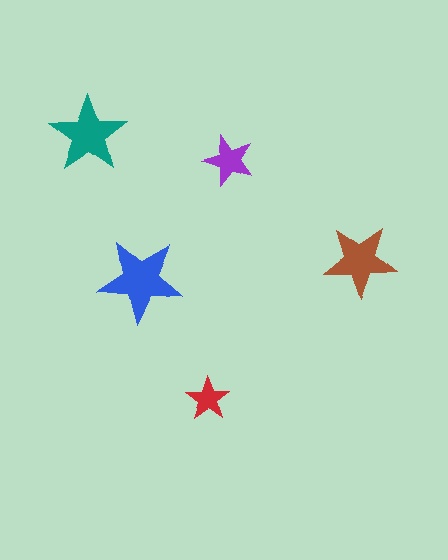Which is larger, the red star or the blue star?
The blue one.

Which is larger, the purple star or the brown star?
The brown one.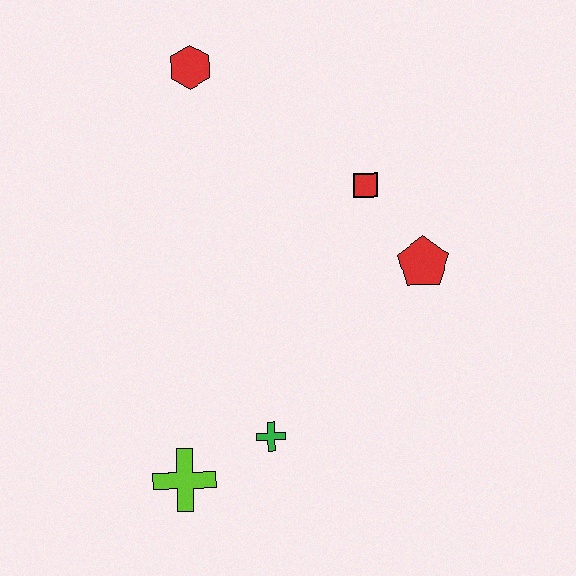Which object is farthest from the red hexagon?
The lime cross is farthest from the red hexagon.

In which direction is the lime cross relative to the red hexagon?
The lime cross is below the red hexagon.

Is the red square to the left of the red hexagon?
No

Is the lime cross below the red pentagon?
Yes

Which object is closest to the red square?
The red pentagon is closest to the red square.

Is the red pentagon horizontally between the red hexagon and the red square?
No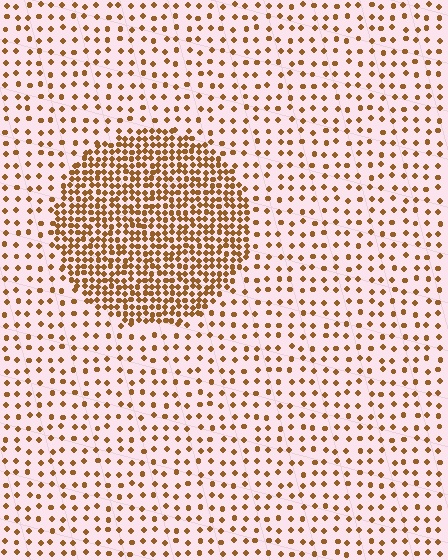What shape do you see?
I see a circle.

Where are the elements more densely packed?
The elements are more densely packed inside the circle boundary.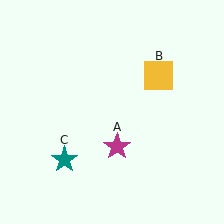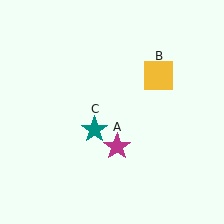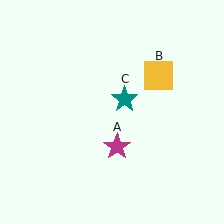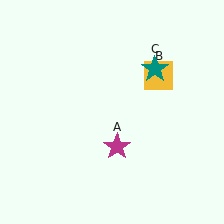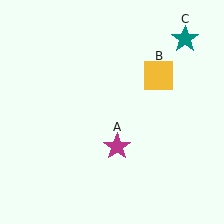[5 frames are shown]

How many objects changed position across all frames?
1 object changed position: teal star (object C).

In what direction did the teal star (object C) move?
The teal star (object C) moved up and to the right.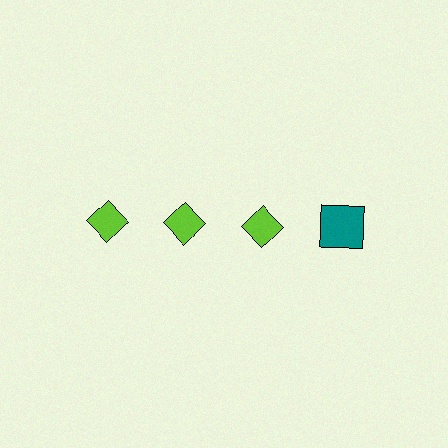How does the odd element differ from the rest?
It differs in both color (teal instead of lime) and shape (square instead of diamond).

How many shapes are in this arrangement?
There are 4 shapes arranged in a grid pattern.